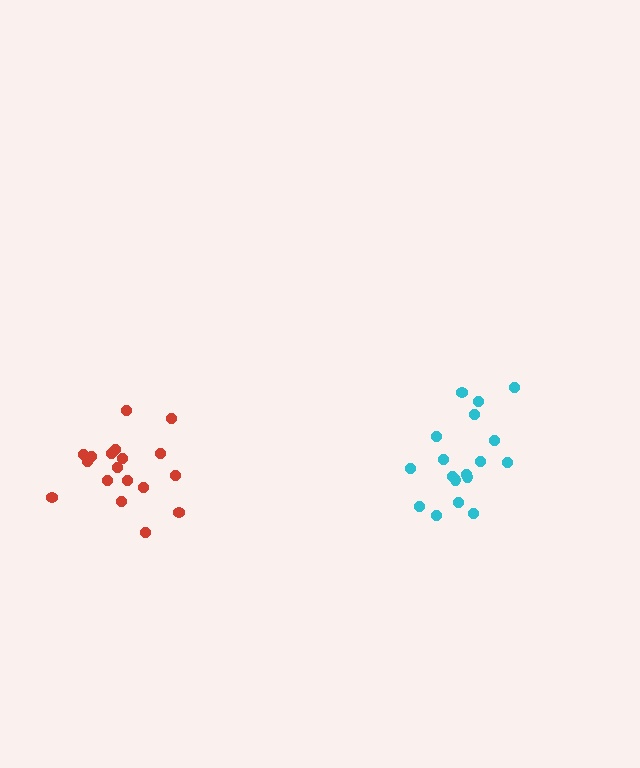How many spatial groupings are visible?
There are 2 spatial groupings.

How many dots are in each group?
Group 1: 18 dots, Group 2: 18 dots (36 total).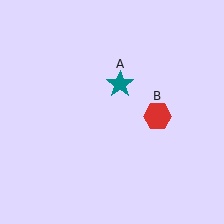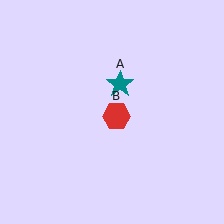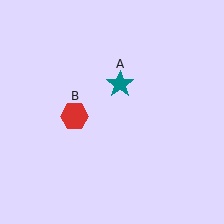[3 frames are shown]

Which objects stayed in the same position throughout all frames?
Teal star (object A) remained stationary.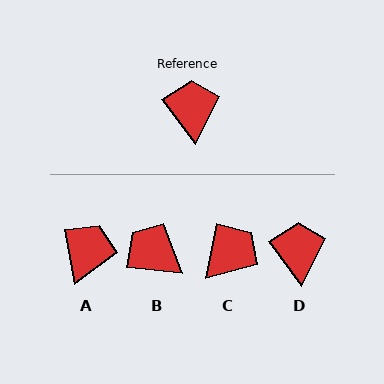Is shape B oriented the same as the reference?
No, it is off by about 47 degrees.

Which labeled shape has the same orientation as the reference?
D.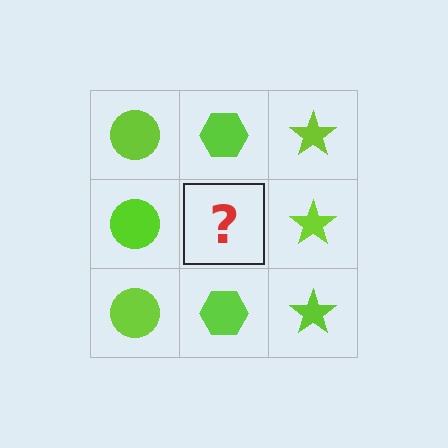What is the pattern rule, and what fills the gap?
The rule is that each column has a consistent shape. The gap should be filled with a lime hexagon.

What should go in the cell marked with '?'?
The missing cell should contain a lime hexagon.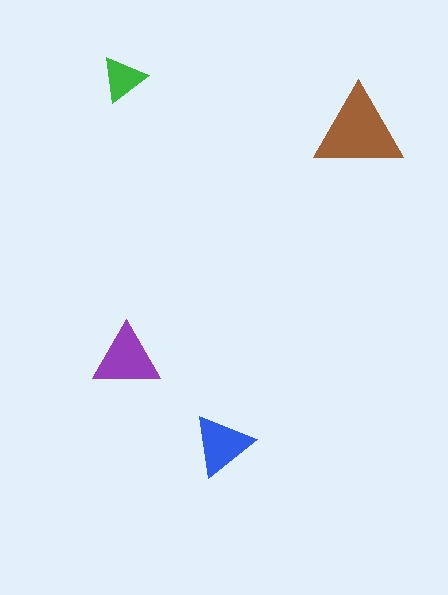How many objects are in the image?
There are 4 objects in the image.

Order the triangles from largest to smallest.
the brown one, the purple one, the blue one, the green one.